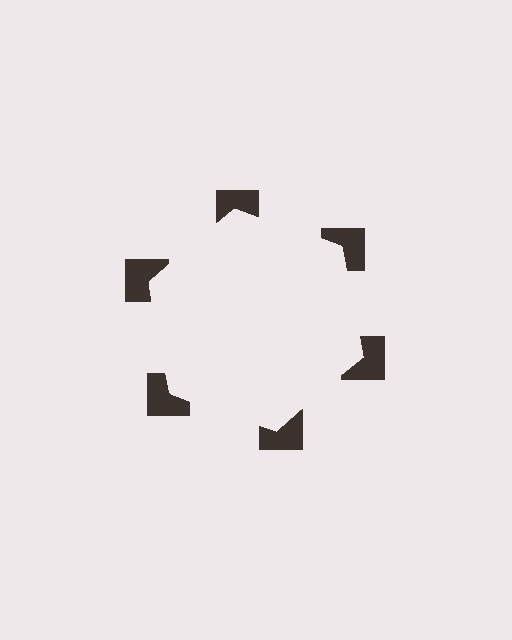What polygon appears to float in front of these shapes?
An illusory hexagon — its edges are inferred from the aligned wedge cuts in the notched squares, not physically drawn.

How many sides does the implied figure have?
6 sides.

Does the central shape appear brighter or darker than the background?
It typically appears slightly brighter than the background, even though no actual brightness change is drawn.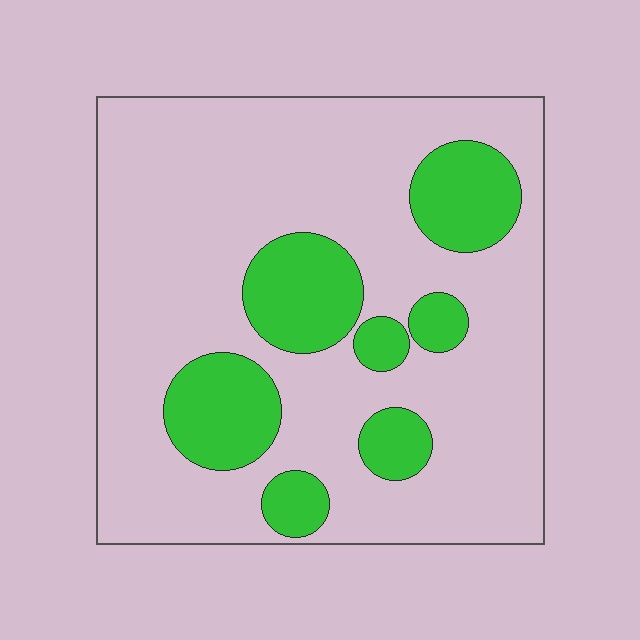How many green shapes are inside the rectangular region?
7.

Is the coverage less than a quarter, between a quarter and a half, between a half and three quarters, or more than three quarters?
Less than a quarter.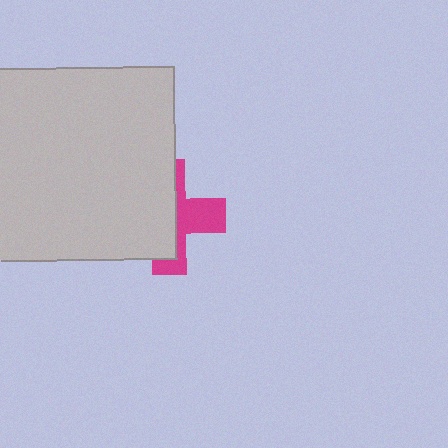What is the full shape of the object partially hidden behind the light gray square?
The partially hidden object is a magenta cross.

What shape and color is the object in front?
The object in front is a light gray square.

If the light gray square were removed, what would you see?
You would see the complete magenta cross.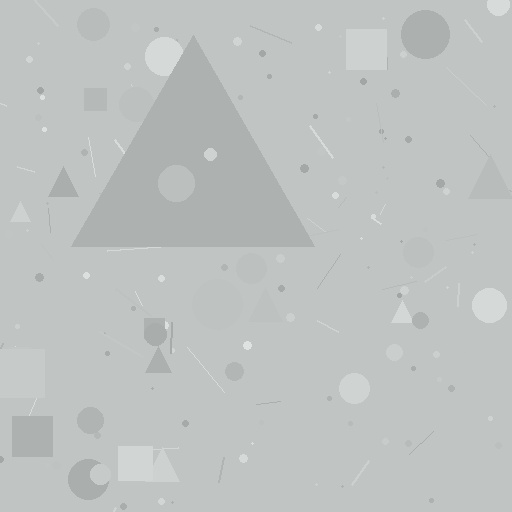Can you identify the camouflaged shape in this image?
The camouflaged shape is a triangle.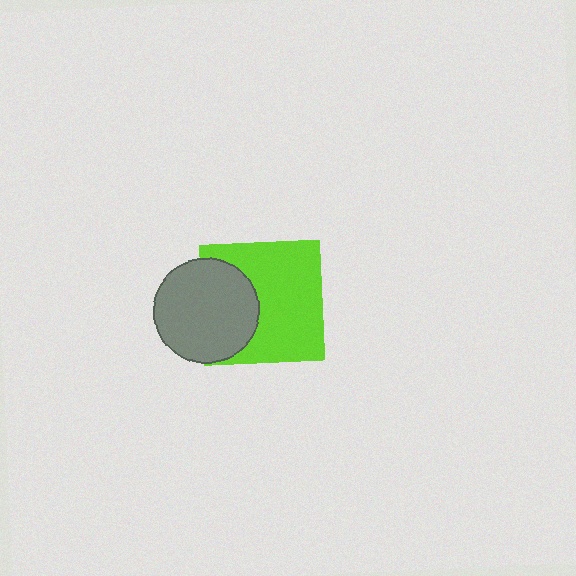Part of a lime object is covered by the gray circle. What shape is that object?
It is a square.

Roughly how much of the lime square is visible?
Most of it is visible (roughly 66%).